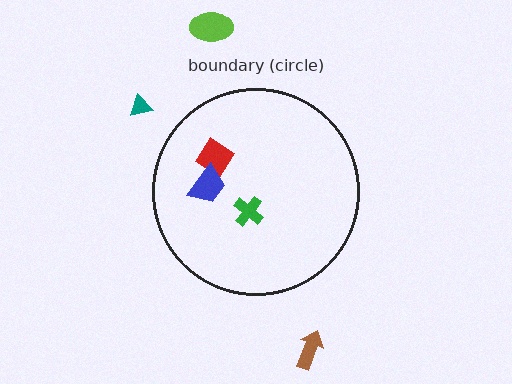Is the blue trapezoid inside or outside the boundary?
Inside.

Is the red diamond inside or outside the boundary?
Inside.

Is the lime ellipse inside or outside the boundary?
Outside.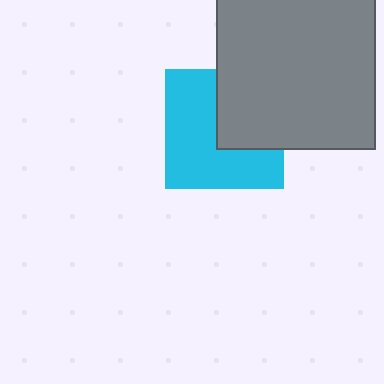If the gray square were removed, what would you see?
You would see the complete cyan square.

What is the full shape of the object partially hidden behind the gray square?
The partially hidden object is a cyan square.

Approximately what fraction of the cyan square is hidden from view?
Roughly 38% of the cyan square is hidden behind the gray square.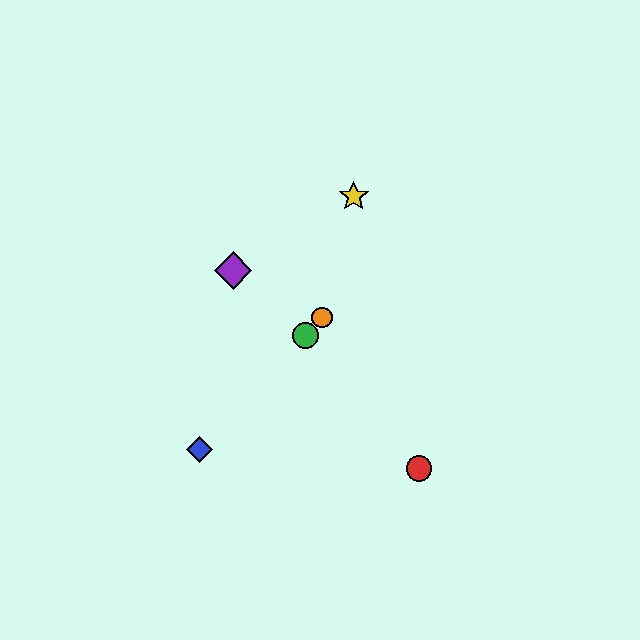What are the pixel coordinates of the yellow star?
The yellow star is at (354, 196).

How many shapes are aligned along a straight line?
3 shapes (the blue diamond, the green circle, the orange circle) are aligned along a straight line.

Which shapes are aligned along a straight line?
The blue diamond, the green circle, the orange circle are aligned along a straight line.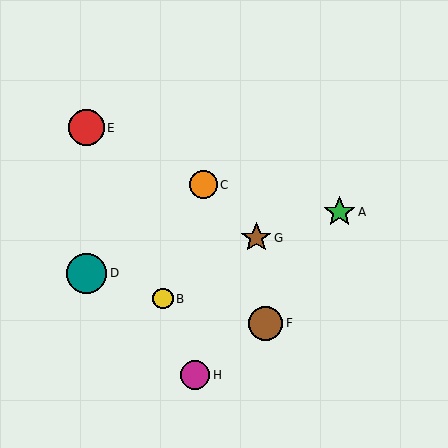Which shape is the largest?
The teal circle (labeled D) is the largest.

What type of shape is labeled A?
Shape A is a green star.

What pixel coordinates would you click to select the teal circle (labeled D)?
Click at (87, 273) to select the teal circle D.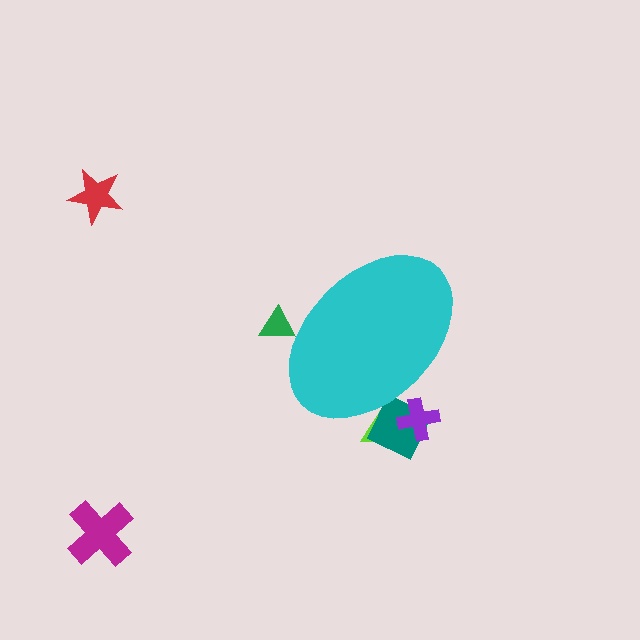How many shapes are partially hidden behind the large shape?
4 shapes are partially hidden.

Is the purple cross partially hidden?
Yes, the purple cross is partially hidden behind the cyan ellipse.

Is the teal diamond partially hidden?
Yes, the teal diamond is partially hidden behind the cyan ellipse.